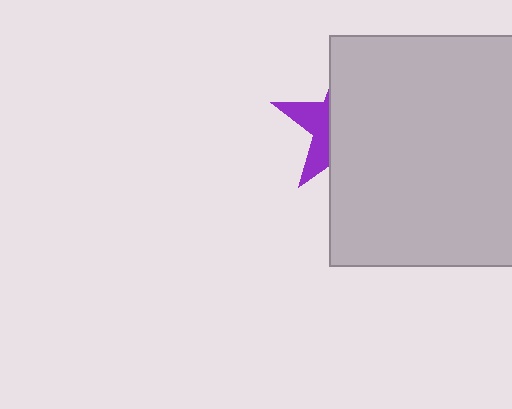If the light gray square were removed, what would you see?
You would see the complete purple star.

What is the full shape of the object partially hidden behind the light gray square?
The partially hidden object is a purple star.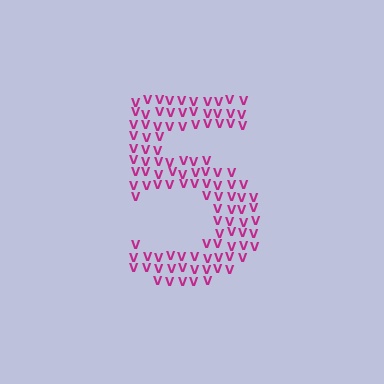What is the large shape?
The large shape is the digit 5.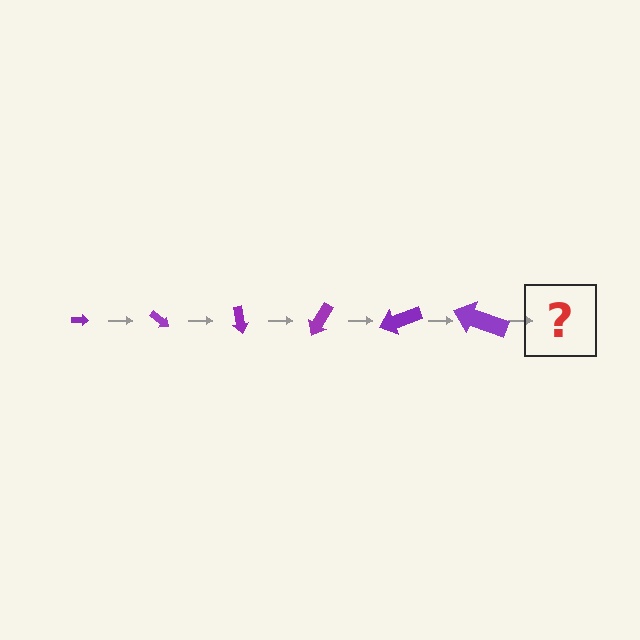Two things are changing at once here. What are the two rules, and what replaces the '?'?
The two rules are that the arrow grows larger each step and it rotates 40 degrees each step. The '?' should be an arrow, larger than the previous one and rotated 240 degrees from the start.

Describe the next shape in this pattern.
It should be an arrow, larger than the previous one and rotated 240 degrees from the start.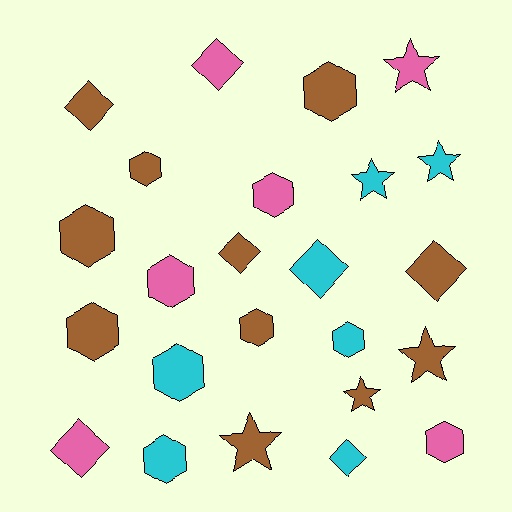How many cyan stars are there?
There are 2 cyan stars.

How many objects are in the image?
There are 24 objects.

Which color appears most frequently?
Brown, with 11 objects.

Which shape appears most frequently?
Hexagon, with 11 objects.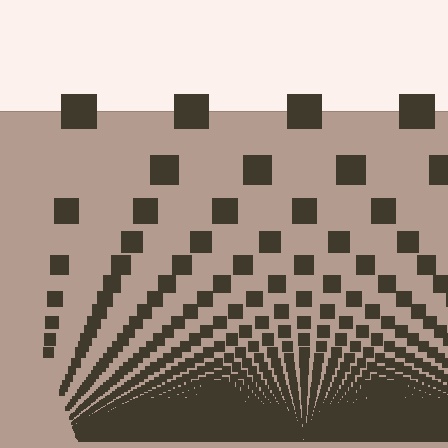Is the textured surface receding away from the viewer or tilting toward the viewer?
The surface appears to tilt toward the viewer. Texture elements get larger and sparser toward the top.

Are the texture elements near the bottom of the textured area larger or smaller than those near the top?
Smaller. The gradient is inverted — elements near the bottom are smaller and denser.